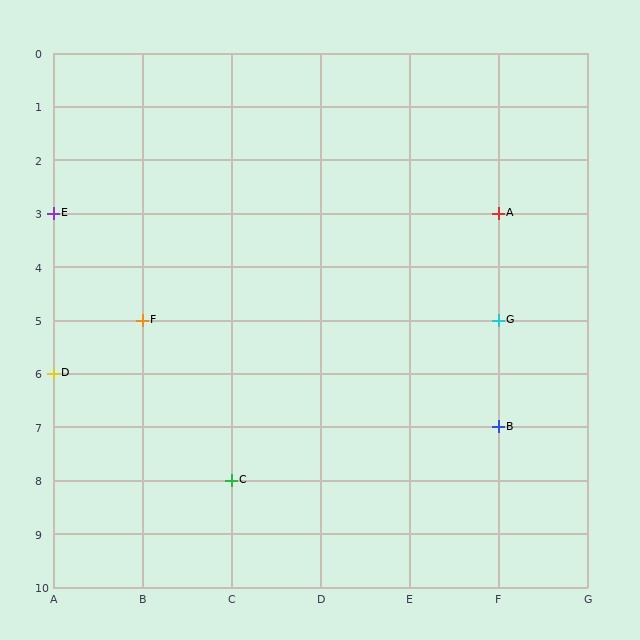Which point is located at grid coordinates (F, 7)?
Point B is at (F, 7).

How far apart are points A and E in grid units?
Points A and E are 5 columns apart.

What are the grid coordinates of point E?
Point E is at grid coordinates (A, 3).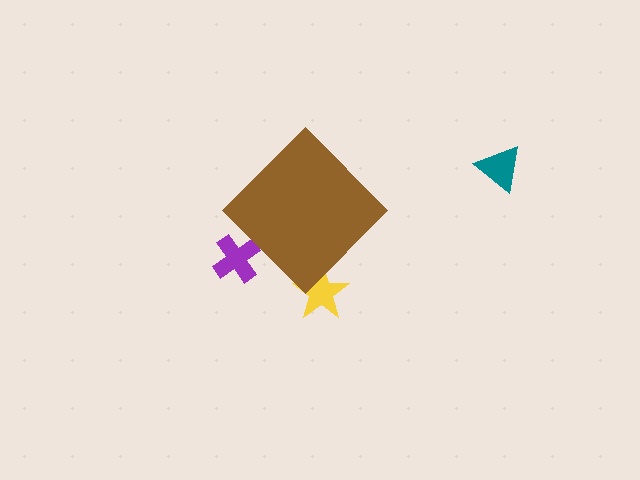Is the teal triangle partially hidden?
No, the teal triangle is fully visible.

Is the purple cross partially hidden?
Yes, the purple cross is partially hidden behind the brown diamond.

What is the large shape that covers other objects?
A brown diamond.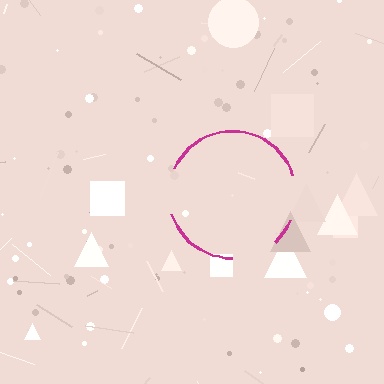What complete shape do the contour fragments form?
The contour fragments form a circle.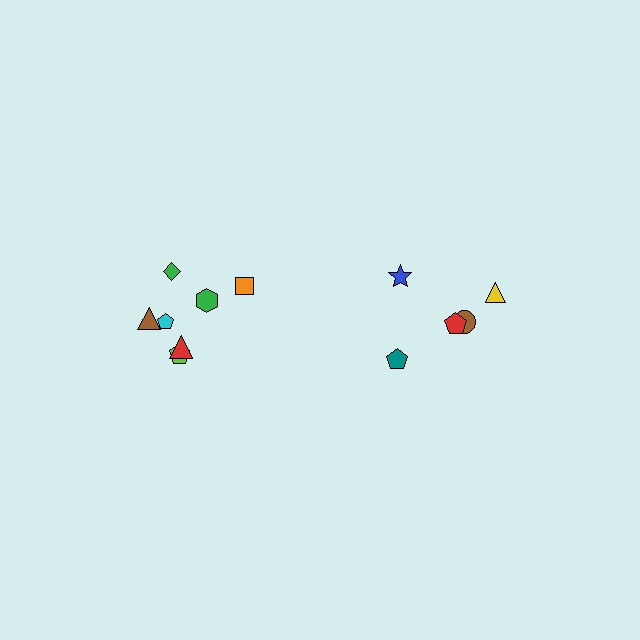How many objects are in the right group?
There are 5 objects.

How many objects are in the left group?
There are 7 objects.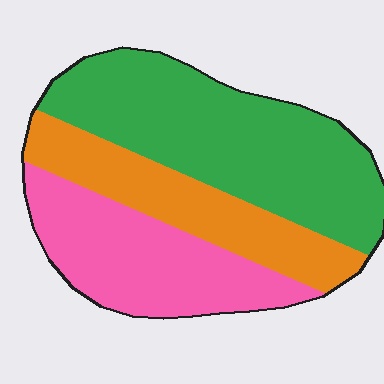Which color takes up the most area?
Green, at roughly 45%.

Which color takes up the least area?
Orange, at roughly 25%.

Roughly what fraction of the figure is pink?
Pink covers 30% of the figure.